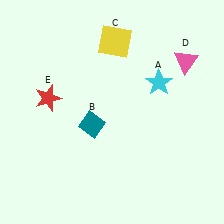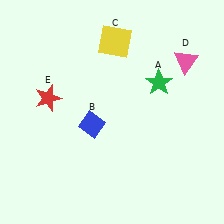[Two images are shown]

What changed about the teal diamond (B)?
In Image 1, B is teal. In Image 2, it changed to blue.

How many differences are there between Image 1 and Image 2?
There are 2 differences between the two images.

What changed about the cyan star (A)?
In Image 1, A is cyan. In Image 2, it changed to green.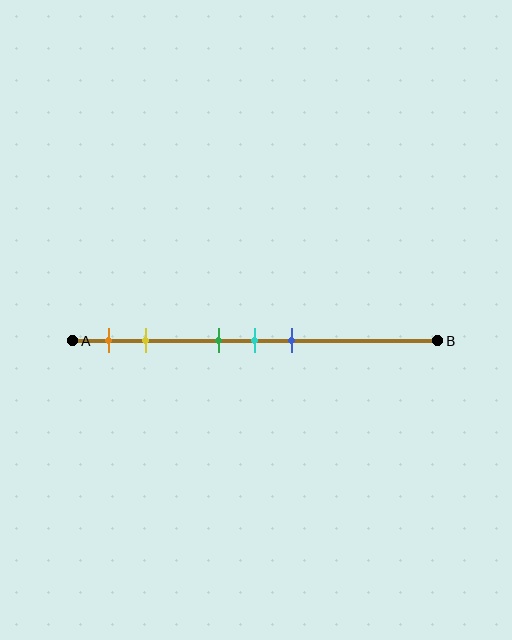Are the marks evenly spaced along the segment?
No, the marks are not evenly spaced.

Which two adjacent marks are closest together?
The green and cyan marks are the closest adjacent pair.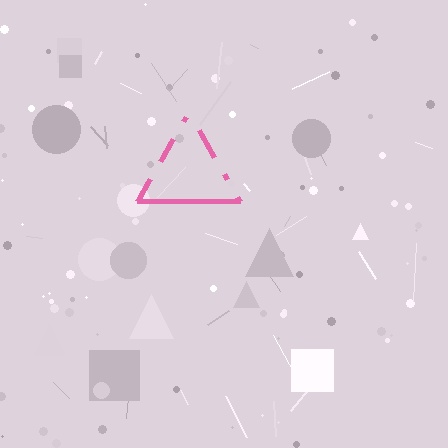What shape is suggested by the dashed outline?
The dashed outline suggests a triangle.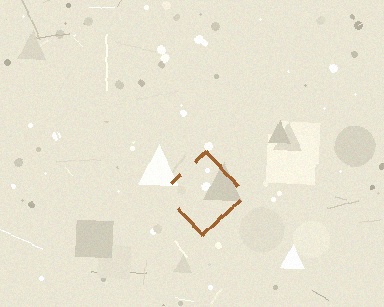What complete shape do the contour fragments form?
The contour fragments form a diamond.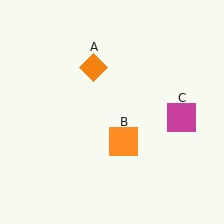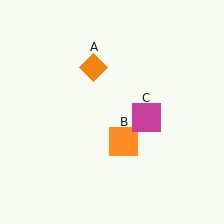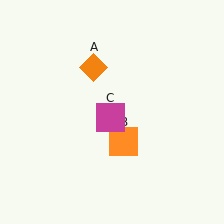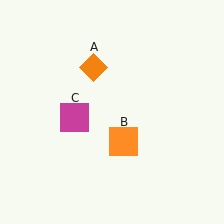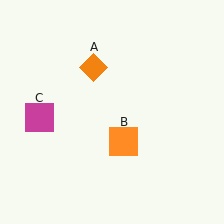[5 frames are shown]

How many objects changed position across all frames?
1 object changed position: magenta square (object C).